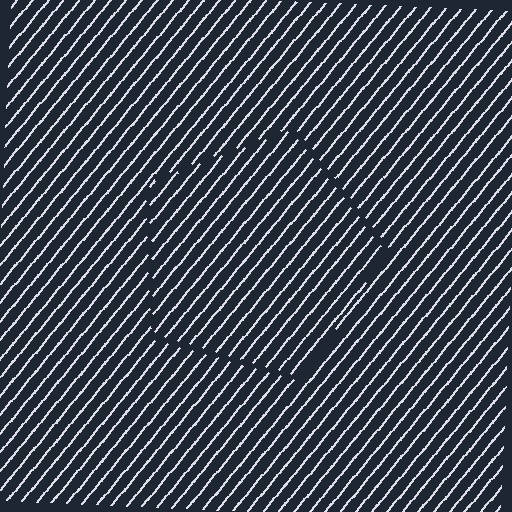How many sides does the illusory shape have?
5 sides — the line-ends trace a pentagon.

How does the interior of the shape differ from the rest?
The interior of the shape contains the same grating, shifted by half a period — the contour is defined by the phase discontinuity where line-ends from the inner and outer gratings abut.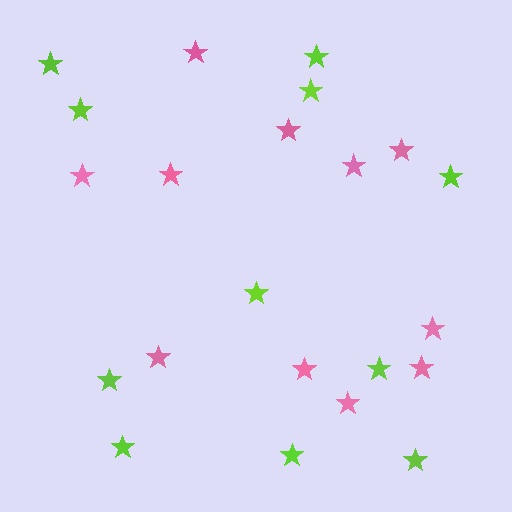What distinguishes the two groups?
There are 2 groups: one group of pink stars (11) and one group of lime stars (11).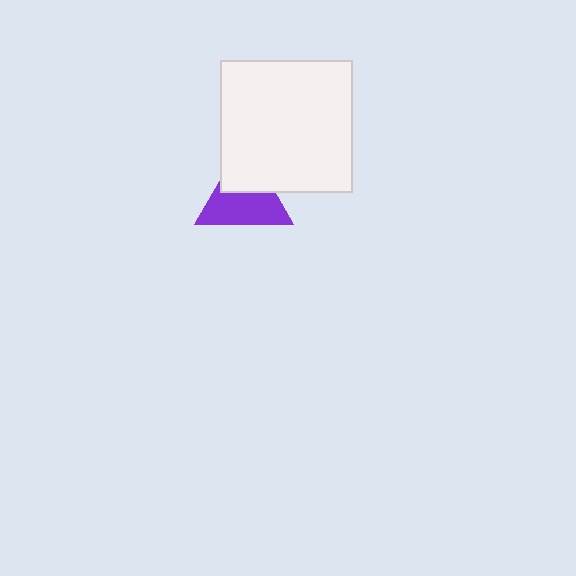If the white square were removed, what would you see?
You would see the complete purple triangle.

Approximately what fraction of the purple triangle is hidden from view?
Roughly 39% of the purple triangle is hidden behind the white square.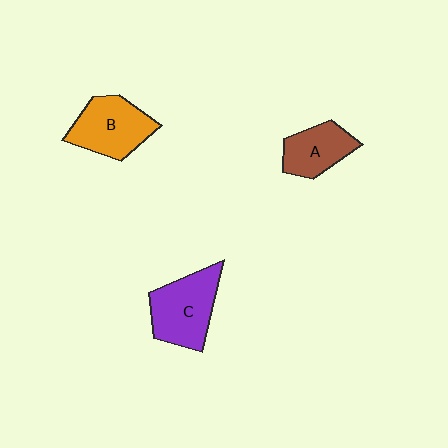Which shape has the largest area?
Shape C (purple).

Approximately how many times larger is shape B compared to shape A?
Approximately 1.3 times.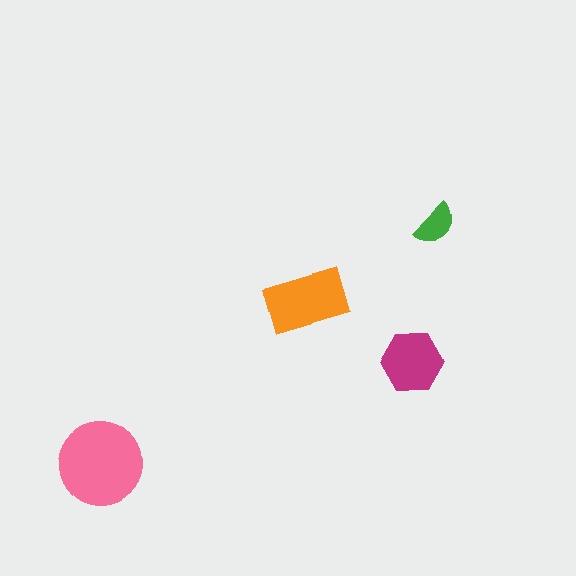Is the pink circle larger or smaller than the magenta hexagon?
Larger.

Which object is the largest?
The pink circle.